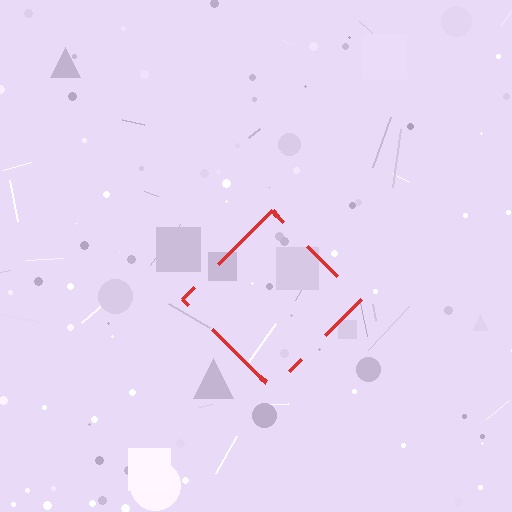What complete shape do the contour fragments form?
The contour fragments form a diamond.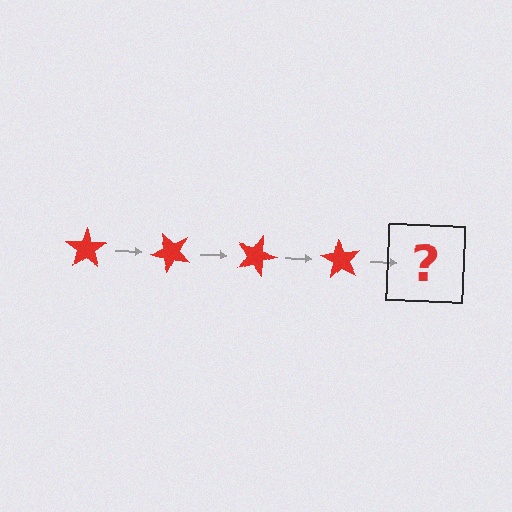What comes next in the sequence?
The next element should be a red star rotated 180 degrees.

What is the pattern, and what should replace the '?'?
The pattern is that the star rotates 45 degrees each step. The '?' should be a red star rotated 180 degrees.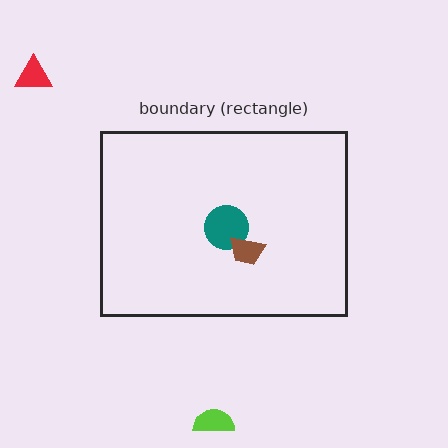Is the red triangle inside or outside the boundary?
Outside.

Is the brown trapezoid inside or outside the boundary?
Inside.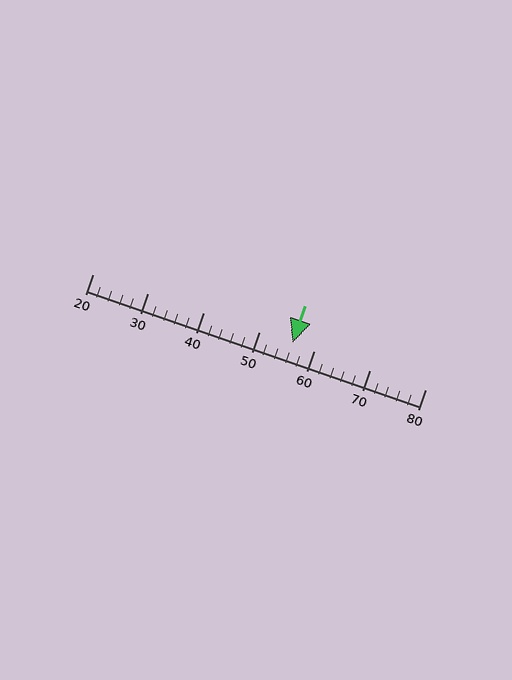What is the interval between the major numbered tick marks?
The major tick marks are spaced 10 units apart.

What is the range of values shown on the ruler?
The ruler shows values from 20 to 80.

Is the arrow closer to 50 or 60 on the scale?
The arrow is closer to 60.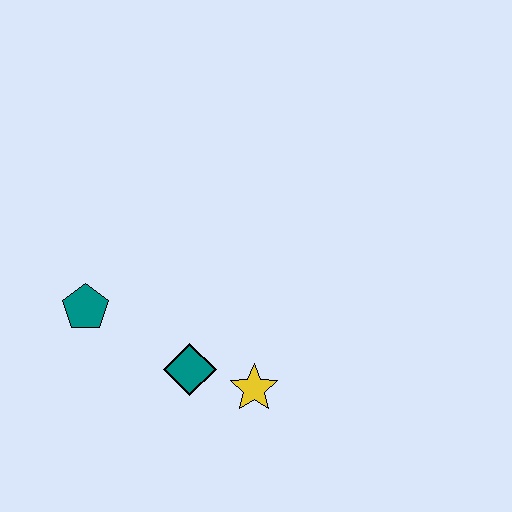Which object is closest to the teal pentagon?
The teal diamond is closest to the teal pentagon.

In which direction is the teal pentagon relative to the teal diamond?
The teal pentagon is to the left of the teal diamond.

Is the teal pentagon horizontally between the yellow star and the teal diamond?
No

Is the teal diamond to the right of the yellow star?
No